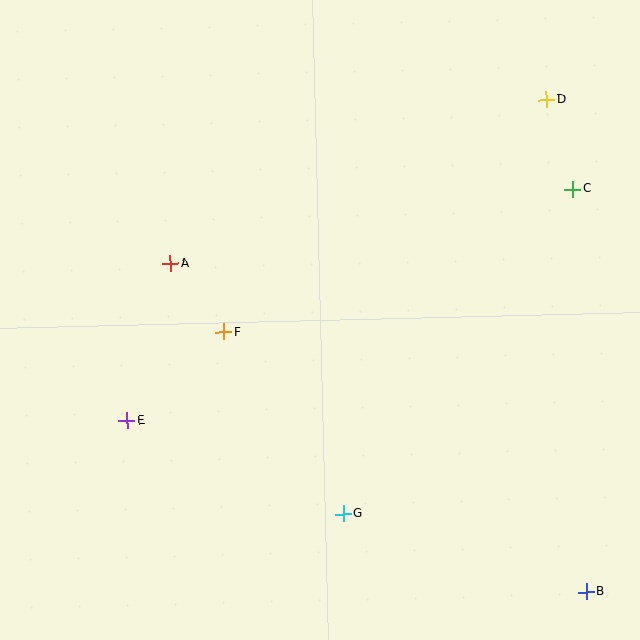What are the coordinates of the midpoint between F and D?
The midpoint between F and D is at (385, 216).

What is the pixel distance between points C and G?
The distance between C and G is 398 pixels.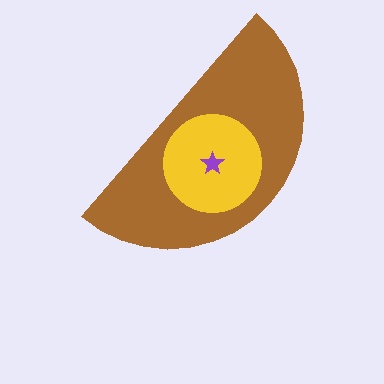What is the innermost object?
The purple star.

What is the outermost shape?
The brown semicircle.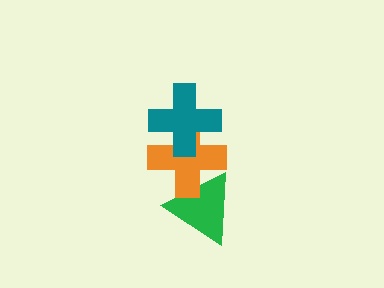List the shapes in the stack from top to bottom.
From top to bottom: the teal cross, the orange cross, the green triangle.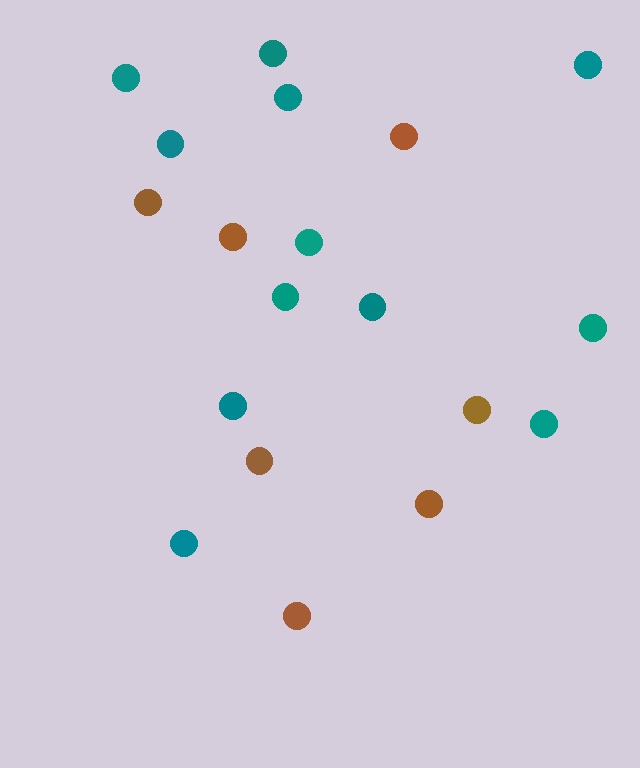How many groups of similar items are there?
There are 2 groups: one group of brown circles (7) and one group of teal circles (12).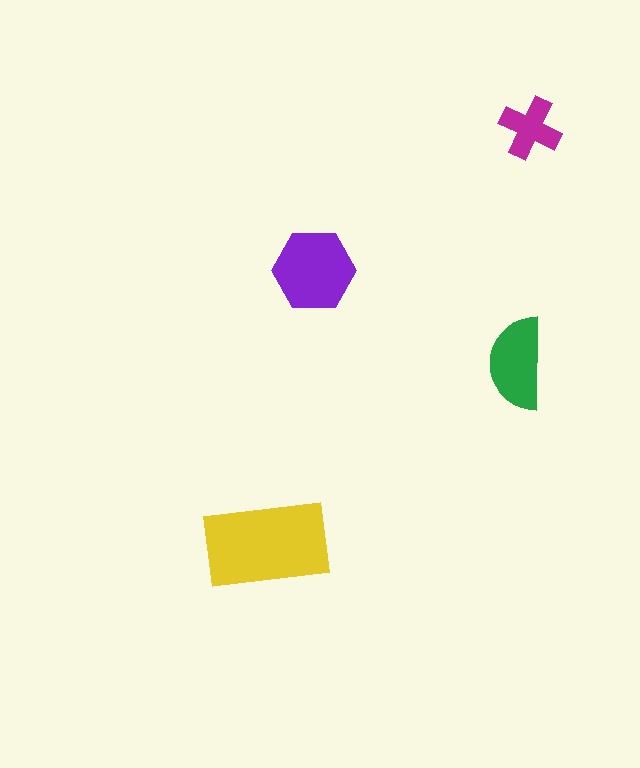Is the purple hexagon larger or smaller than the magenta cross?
Larger.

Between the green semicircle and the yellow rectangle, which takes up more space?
The yellow rectangle.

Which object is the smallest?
The magenta cross.